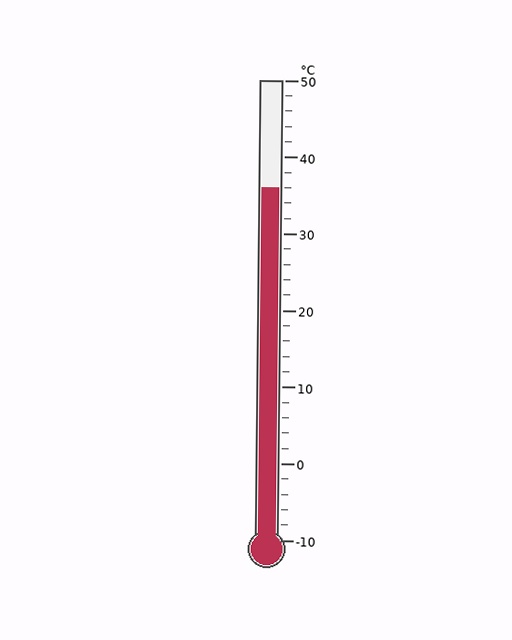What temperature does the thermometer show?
The thermometer shows approximately 36°C.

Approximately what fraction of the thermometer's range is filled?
The thermometer is filled to approximately 75% of its range.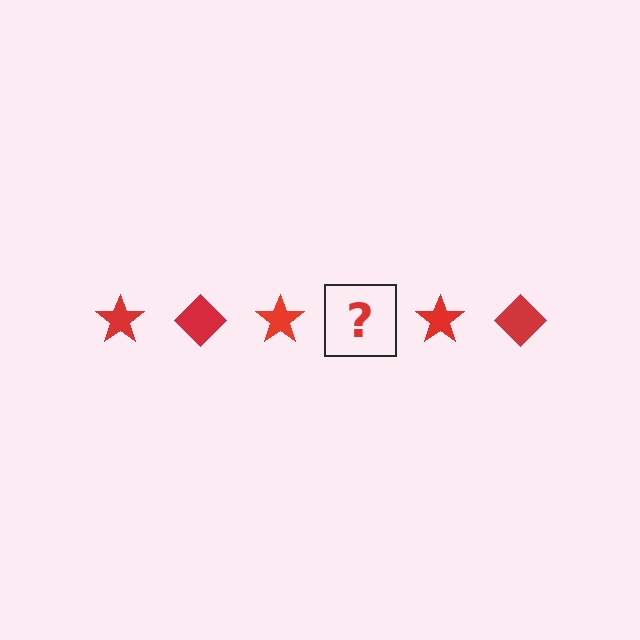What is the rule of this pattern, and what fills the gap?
The rule is that the pattern cycles through star, diamond shapes in red. The gap should be filled with a red diamond.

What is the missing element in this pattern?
The missing element is a red diamond.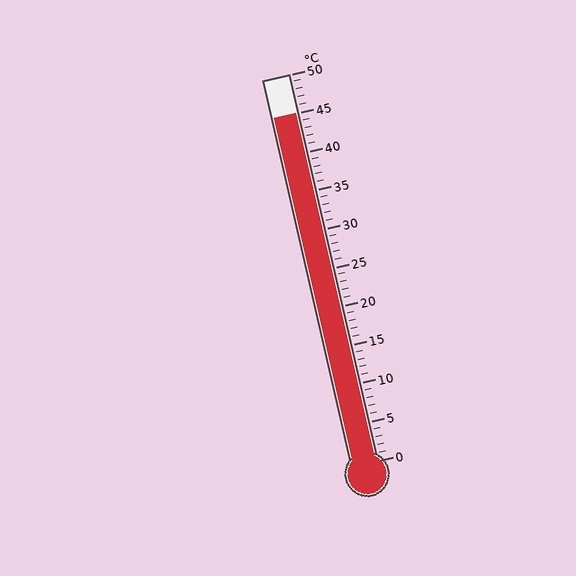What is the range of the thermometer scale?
The thermometer scale ranges from 0°C to 50°C.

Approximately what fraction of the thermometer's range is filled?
The thermometer is filled to approximately 90% of its range.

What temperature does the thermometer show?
The thermometer shows approximately 45°C.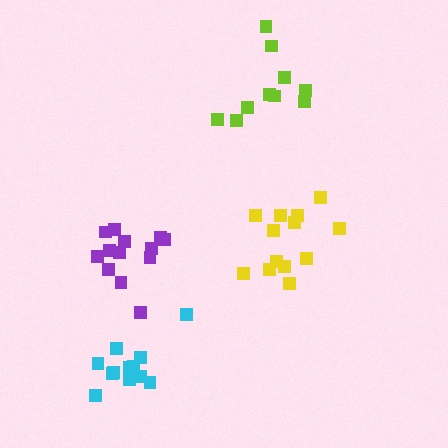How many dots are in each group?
Group 1: 10 dots, Group 2: 13 dots, Group 3: 13 dots, Group 4: 12 dots (48 total).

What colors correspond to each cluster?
The clusters are colored: lime, yellow, purple, cyan.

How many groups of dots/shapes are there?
There are 4 groups.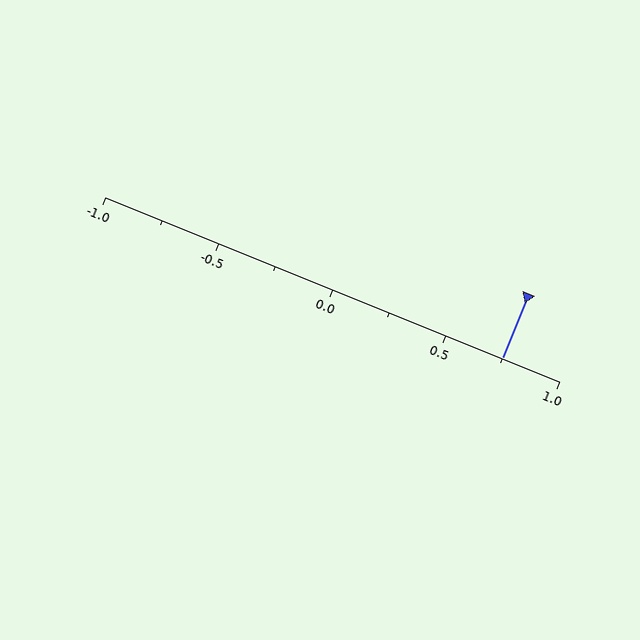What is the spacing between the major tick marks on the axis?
The major ticks are spaced 0.5 apart.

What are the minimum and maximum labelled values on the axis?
The axis runs from -1.0 to 1.0.